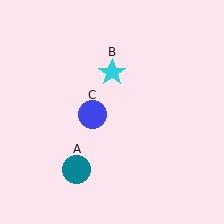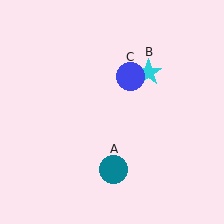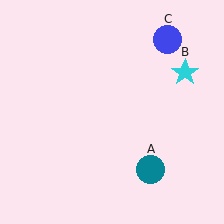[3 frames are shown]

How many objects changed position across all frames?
3 objects changed position: teal circle (object A), cyan star (object B), blue circle (object C).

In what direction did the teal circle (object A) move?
The teal circle (object A) moved right.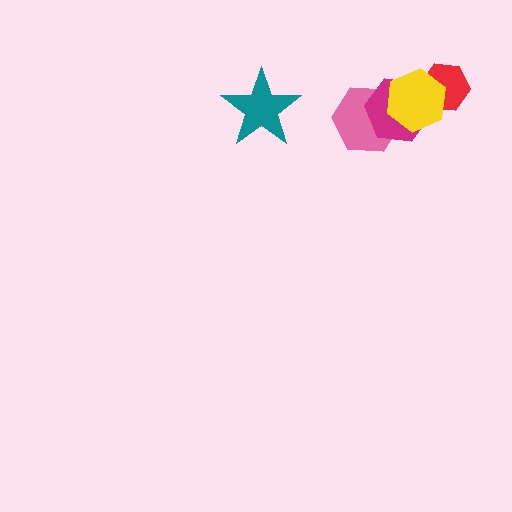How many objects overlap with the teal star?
0 objects overlap with the teal star.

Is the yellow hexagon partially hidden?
No, no other shape covers it.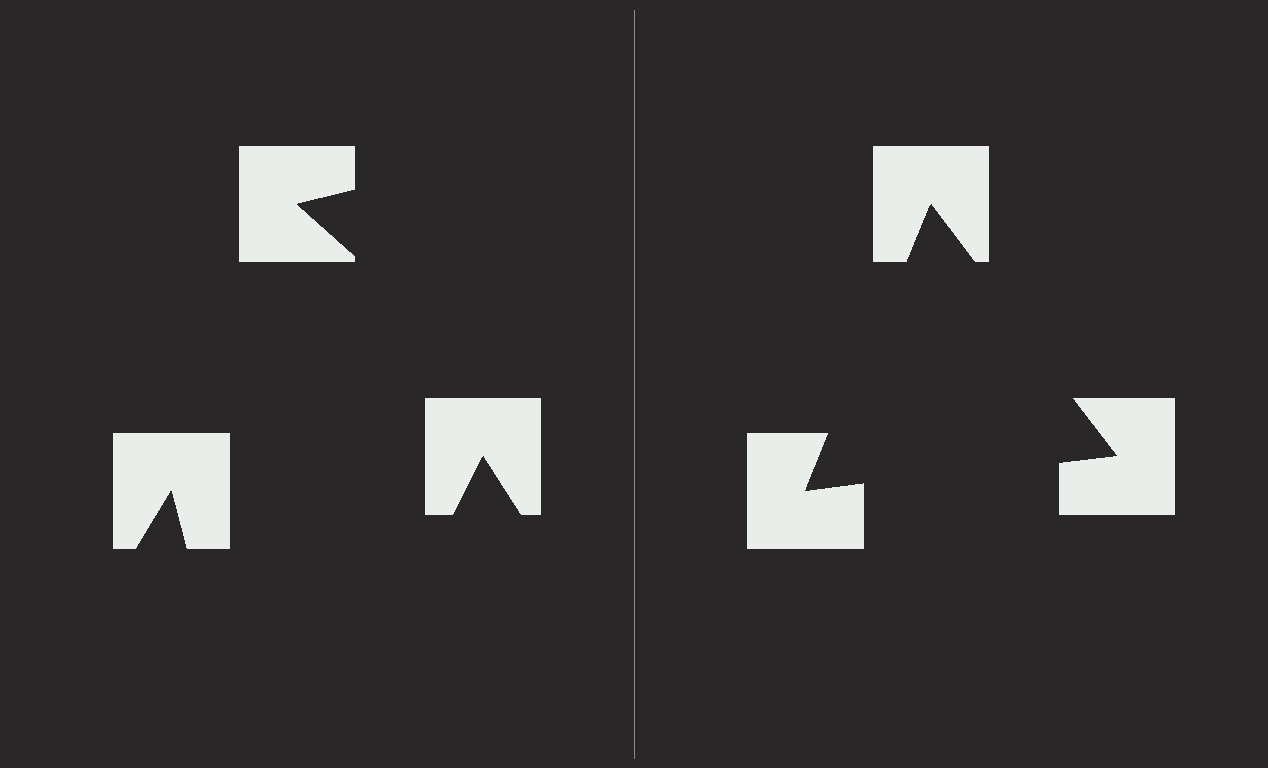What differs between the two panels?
The notched squares are positioned identically on both sides; only the wedge orientations differ. On the right they align to a triangle; on the left they are misaligned.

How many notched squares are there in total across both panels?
6 — 3 on each side.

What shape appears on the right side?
An illusory triangle.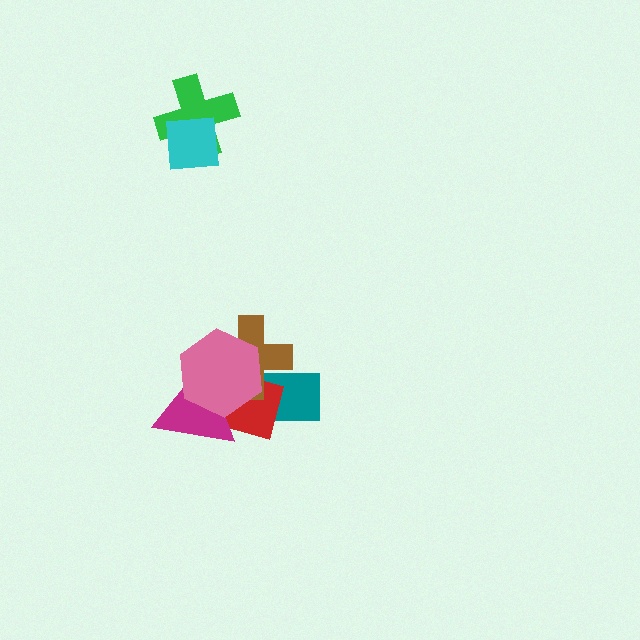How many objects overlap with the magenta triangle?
3 objects overlap with the magenta triangle.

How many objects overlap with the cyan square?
1 object overlaps with the cyan square.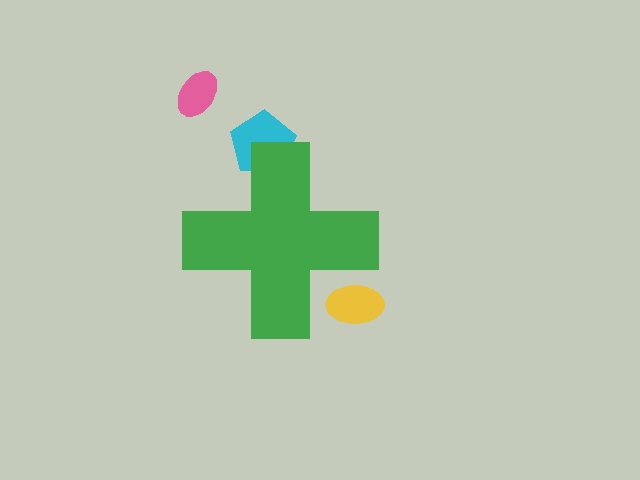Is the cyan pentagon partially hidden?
Yes, the cyan pentagon is partially hidden behind the green cross.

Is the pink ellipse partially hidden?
No, the pink ellipse is fully visible.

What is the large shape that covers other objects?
A green cross.